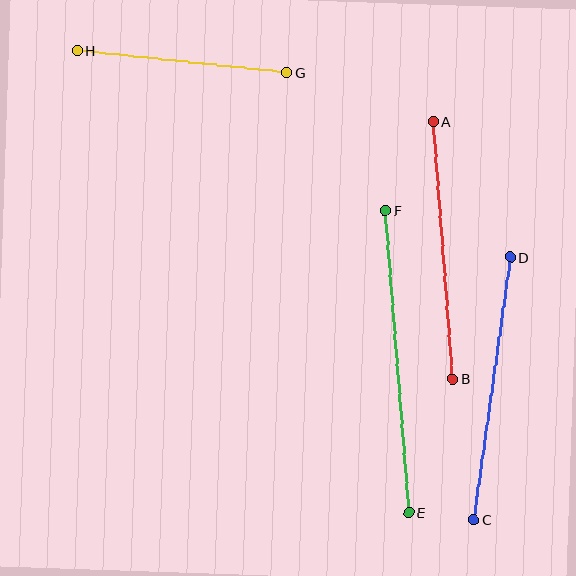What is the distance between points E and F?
The distance is approximately 303 pixels.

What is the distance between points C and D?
The distance is approximately 265 pixels.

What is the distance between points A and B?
The distance is approximately 258 pixels.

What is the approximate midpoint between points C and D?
The midpoint is at approximately (492, 389) pixels.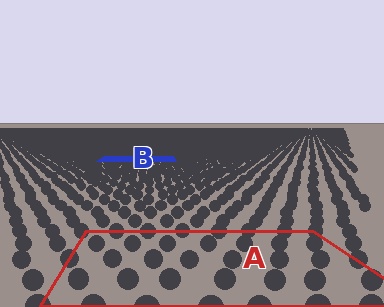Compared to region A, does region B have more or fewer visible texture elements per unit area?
Region B has more texture elements per unit area — they are packed more densely because it is farther away.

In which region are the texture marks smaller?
The texture marks are smaller in region B, because it is farther away.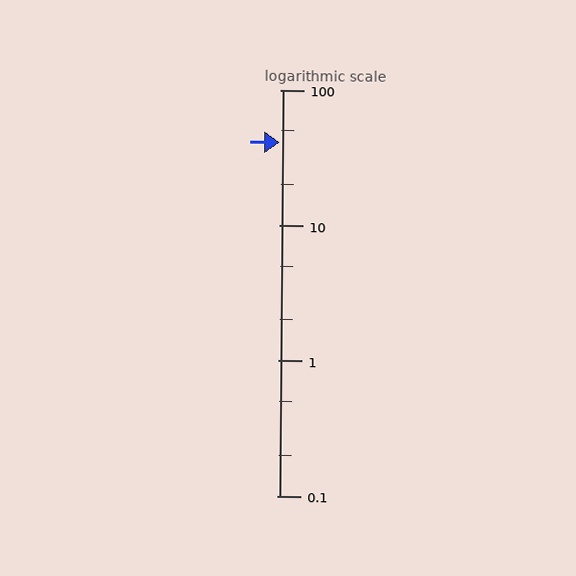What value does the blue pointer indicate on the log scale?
The pointer indicates approximately 41.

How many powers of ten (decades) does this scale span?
The scale spans 3 decades, from 0.1 to 100.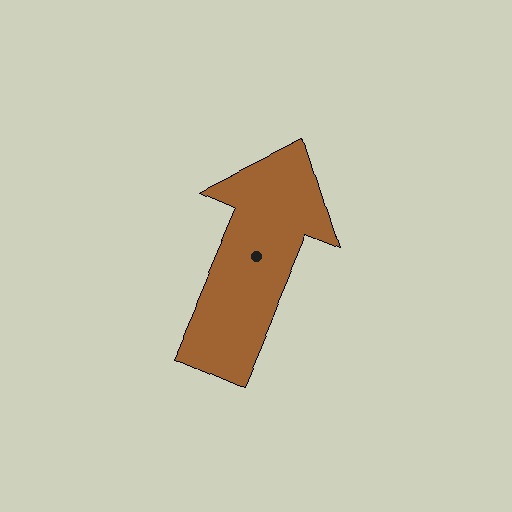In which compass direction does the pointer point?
Northeast.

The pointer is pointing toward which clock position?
Roughly 1 o'clock.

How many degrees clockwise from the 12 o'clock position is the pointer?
Approximately 23 degrees.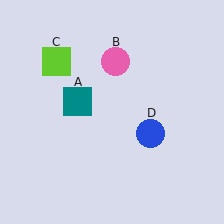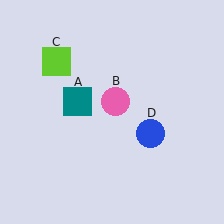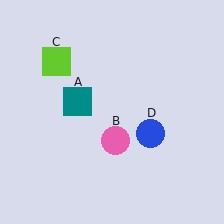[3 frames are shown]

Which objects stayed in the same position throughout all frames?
Teal square (object A) and lime square (object C) and blue circle (object D) remained stationary.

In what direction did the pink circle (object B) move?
The pink circle (object B) moved down.